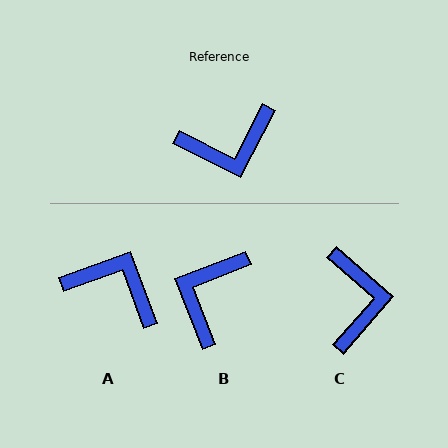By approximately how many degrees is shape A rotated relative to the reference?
Approximately 137 degrees counter-clockwise.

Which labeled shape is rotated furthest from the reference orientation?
A, about 137 degrees away.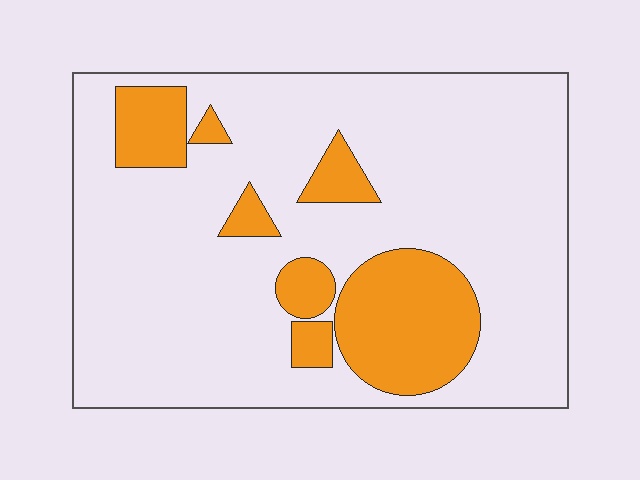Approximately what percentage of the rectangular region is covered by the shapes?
Approximately 20%.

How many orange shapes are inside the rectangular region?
7.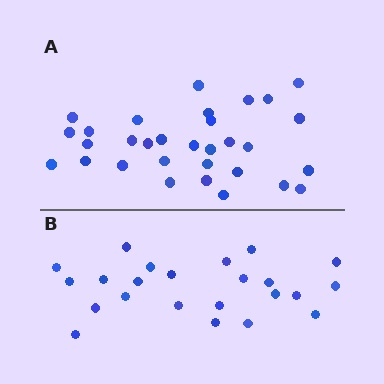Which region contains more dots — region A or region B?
Region A (the top region) has more dots.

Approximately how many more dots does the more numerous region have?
Region A has roughly 8 or so more dots than region B.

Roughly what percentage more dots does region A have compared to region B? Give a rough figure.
About 35% more.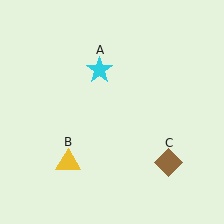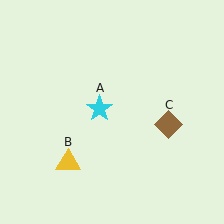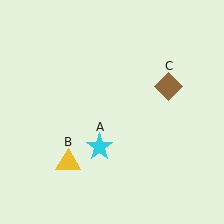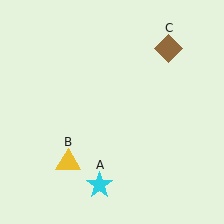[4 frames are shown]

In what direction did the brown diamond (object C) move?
The brown diamond (object C) moved up.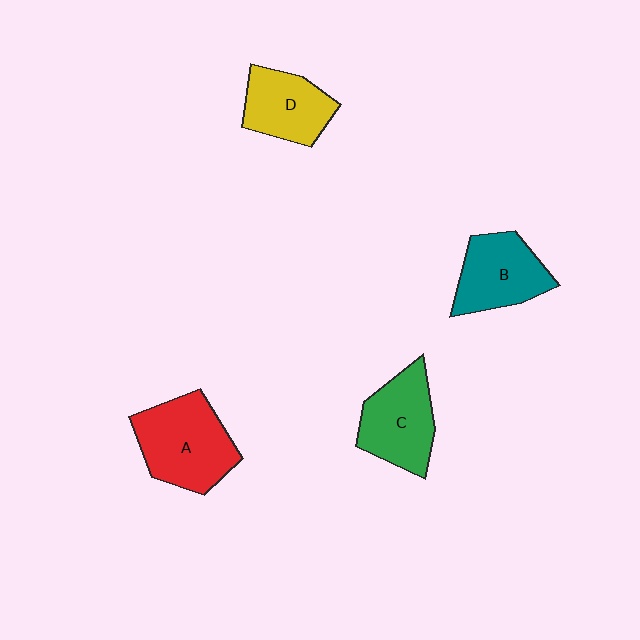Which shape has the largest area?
Shape A (red).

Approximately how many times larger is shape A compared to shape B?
Approximately 1.3 times.